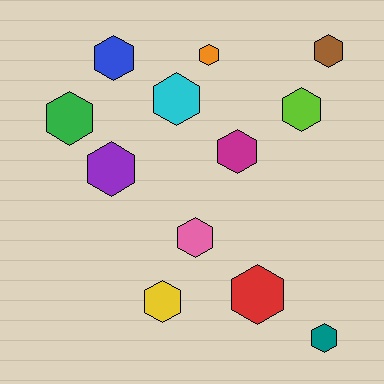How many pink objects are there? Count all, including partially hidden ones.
There is 1 pink object.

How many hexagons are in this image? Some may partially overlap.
There are 12 hexagons.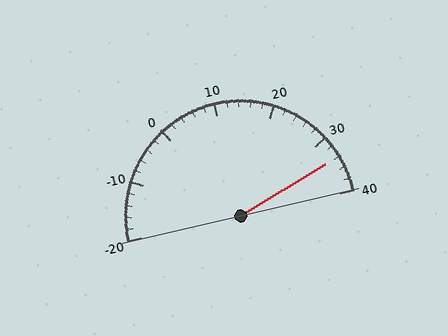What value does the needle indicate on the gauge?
The needle indicates approximately 34.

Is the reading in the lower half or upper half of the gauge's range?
The reading is in the upper half of the range (-20 to 40).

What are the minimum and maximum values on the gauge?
The gauge ranges from -20 to 40.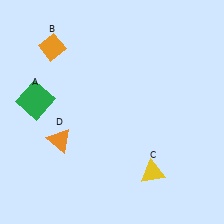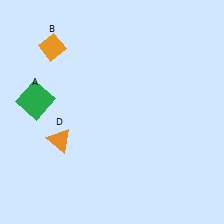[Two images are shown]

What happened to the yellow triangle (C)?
The yellow triangle (C) was removed in Image 2. It was in the bottom-right area of Image 1.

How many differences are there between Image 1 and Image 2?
There is 1 difference between the two images.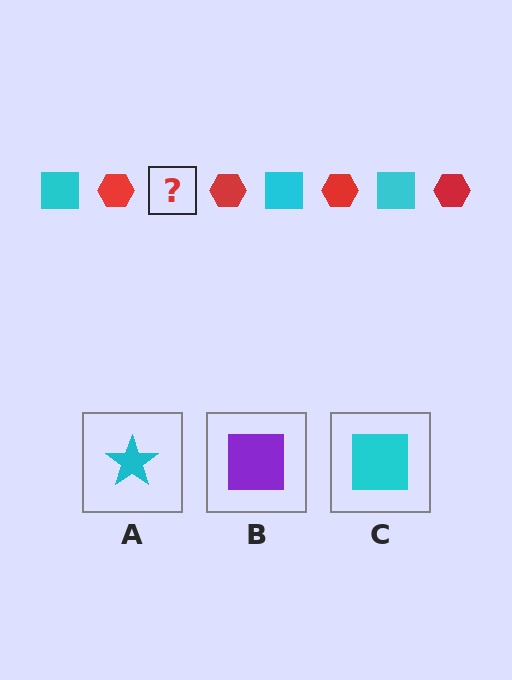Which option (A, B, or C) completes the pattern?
C.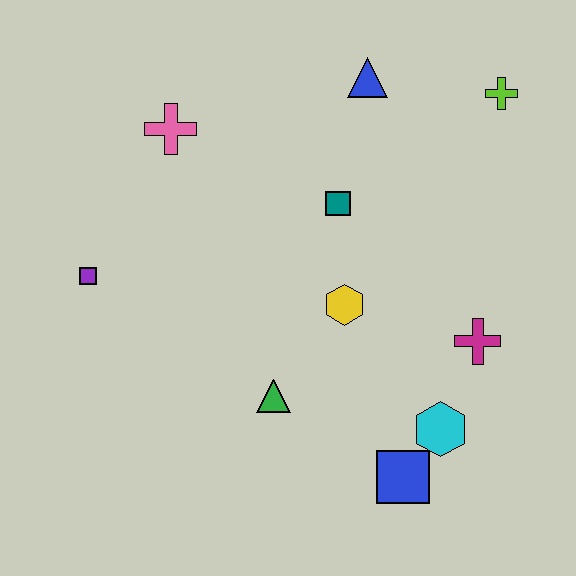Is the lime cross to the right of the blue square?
Yes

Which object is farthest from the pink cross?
The blue square is farthest from the pink cross.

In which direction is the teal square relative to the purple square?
The teal square is to the right of the purple square.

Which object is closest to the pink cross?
The purple square is closest to the pink cross.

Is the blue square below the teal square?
Yes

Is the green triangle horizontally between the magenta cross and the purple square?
Yes